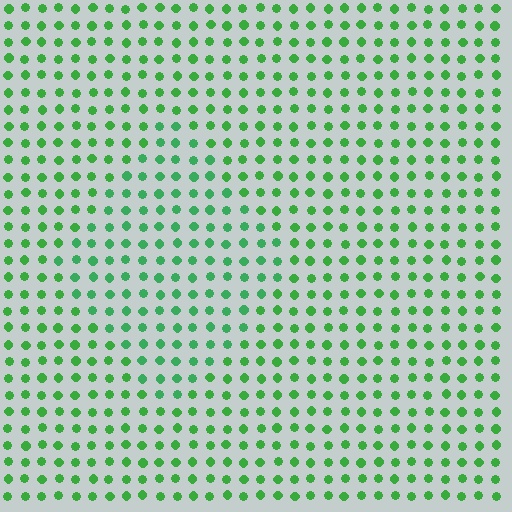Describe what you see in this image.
The image is filled with small green elements in a uniform arrangement. A diamond-shaped region is visible where the elements are tinted to a slightly different hue, forming a subtle color boundary.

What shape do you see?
I see a diamond.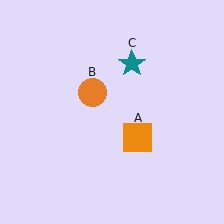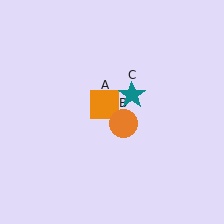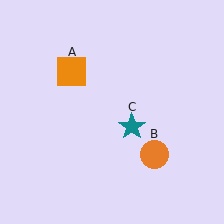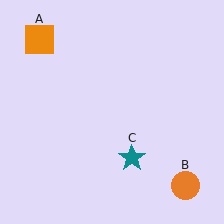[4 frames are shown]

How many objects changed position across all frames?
3 objects changed position: orange square (object A), orange circle (object B), teal star (object C).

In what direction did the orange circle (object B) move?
The orange circle (object B) moved down and to the right.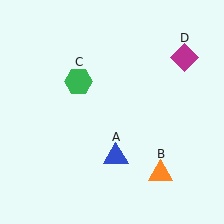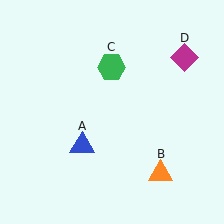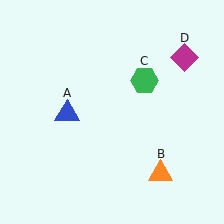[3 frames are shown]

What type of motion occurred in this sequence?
The blue triangle (object A), green hexagon (object C) rotated clockwise around the center of the scene.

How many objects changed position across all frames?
2 objects changed position: blue triangle (object A), green hexagon (object C).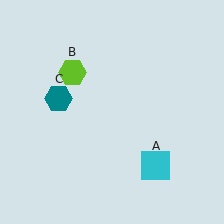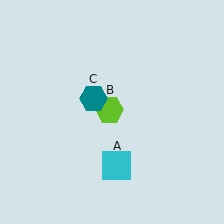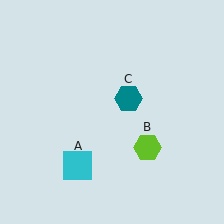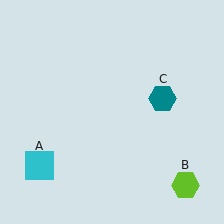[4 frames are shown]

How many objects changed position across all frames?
3 objects changed position: cyan square (object A), lime hexagon (object B), teal hexagon (object C).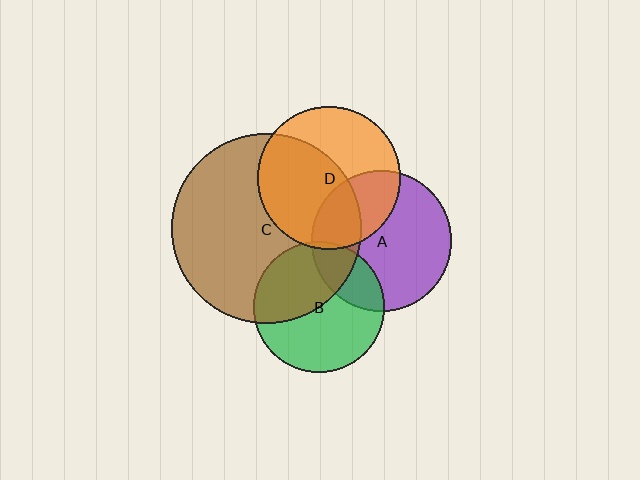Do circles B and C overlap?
Yes.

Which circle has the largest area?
Circle C (brown).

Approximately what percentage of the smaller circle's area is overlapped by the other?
Approximately 45%.